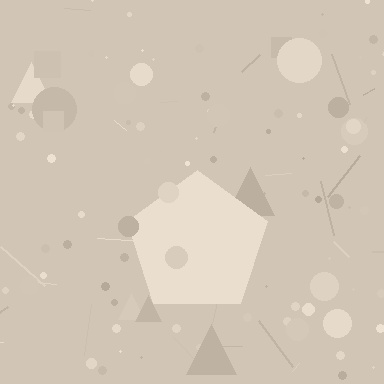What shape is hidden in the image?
A pentagon is hidden in the image.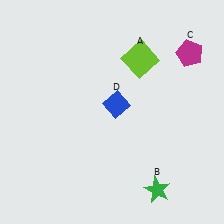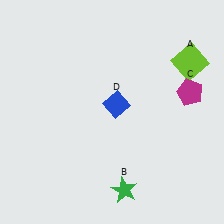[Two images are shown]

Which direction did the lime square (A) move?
The lime square (A) moved right.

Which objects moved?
The objects that moved are: the lime square (A), the green star (B), the magenta pentagon (C).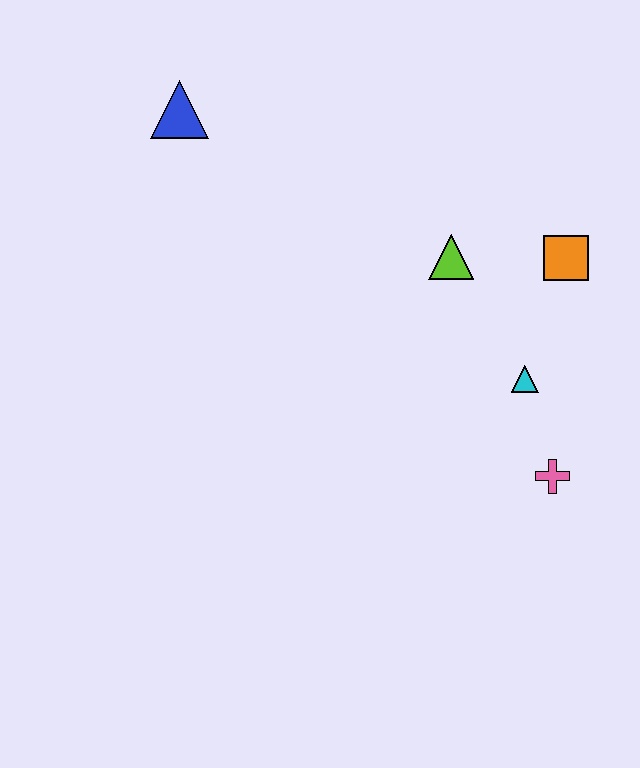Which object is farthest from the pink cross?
The blue triangle is farthest from the pink cross.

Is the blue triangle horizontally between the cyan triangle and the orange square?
No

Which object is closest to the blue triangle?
The lime triangle is closest to the blue triangle.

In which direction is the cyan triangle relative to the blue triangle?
The cyan triangle is to the right of the blue triangle.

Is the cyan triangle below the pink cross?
No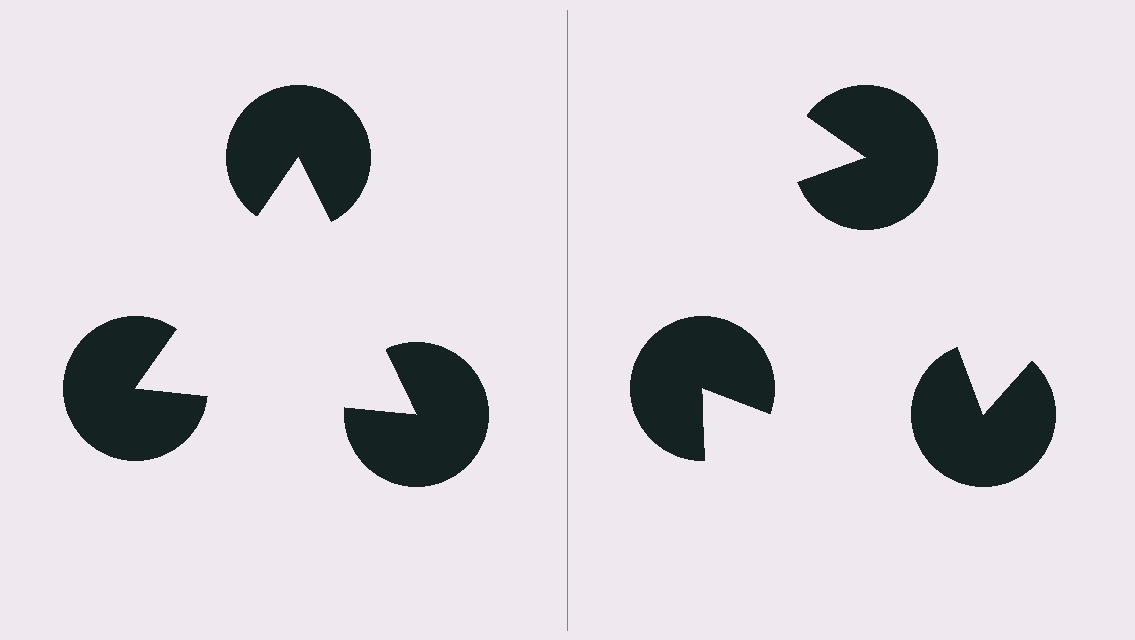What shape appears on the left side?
An illusory triangle.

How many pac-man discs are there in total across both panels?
6 — 3 on each side.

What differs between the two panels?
The pac-man discs are positioned identically on both sides; only the wedge orientations differ. On the left they align to a triangle; on the right they are misaligned.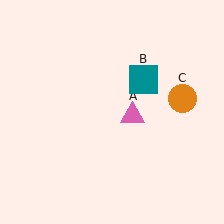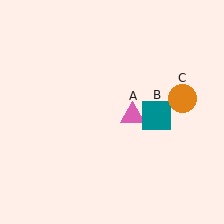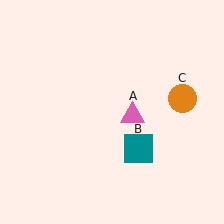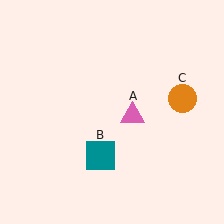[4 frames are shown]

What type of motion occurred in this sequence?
The teal square (object B) rotated clockwise around the center of the scene.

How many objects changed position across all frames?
1 object changed position: teal square (object B).